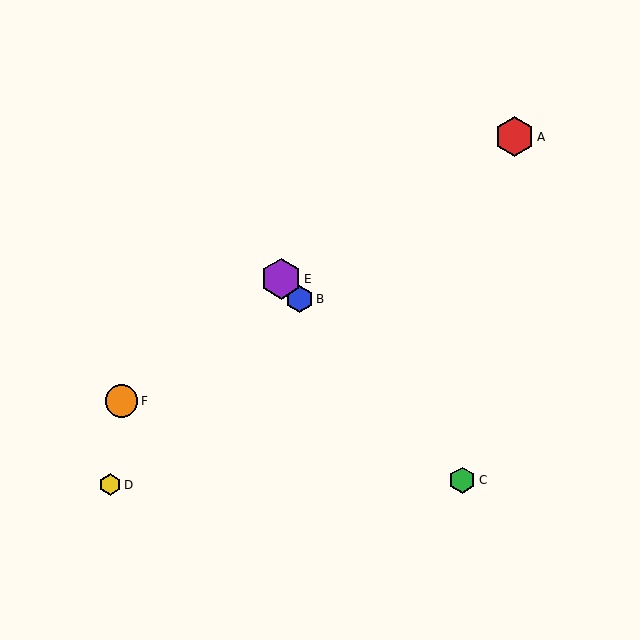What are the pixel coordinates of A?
Object A is at (514, 137).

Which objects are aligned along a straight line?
Objects B, C, E are aligned along a straight line.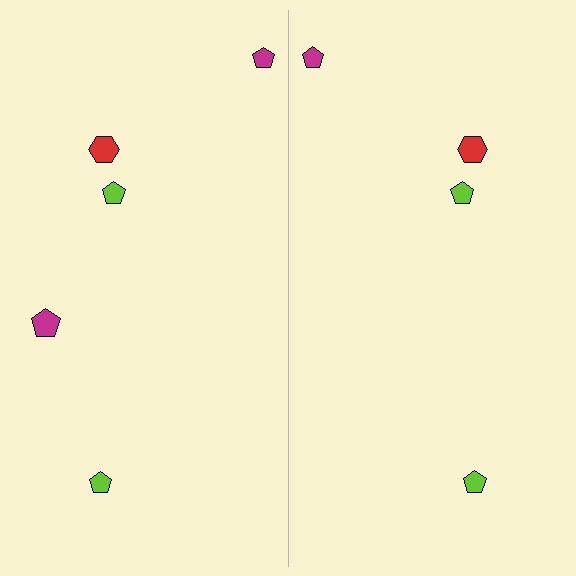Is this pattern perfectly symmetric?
No, the pattern is not perfectly symmetric. A magenta pentagon is missing from the right side.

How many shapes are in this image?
There are 9 shapes in this image.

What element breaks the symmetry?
A magenta pentagon is missing from the right side.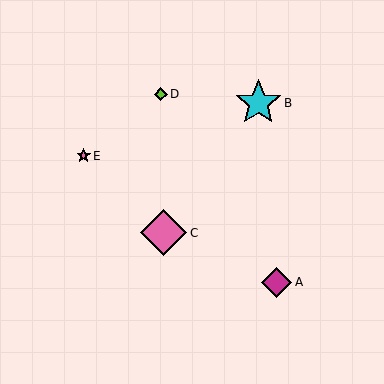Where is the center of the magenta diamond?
The center of the magenta diamond is at (277, 282).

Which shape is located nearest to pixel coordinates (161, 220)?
The pink diamond (labeled C) at (164, 233) is nearest to that location.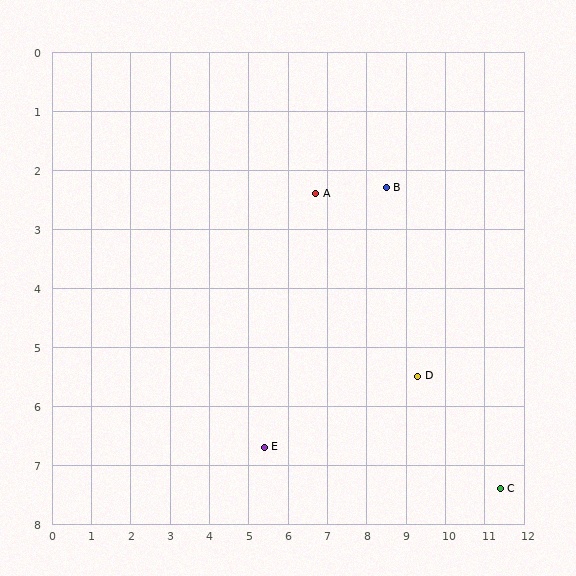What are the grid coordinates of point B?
Point B is at approximately (8.5, 2.3).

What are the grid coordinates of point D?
Point D is at approximately (9.3, 5.5).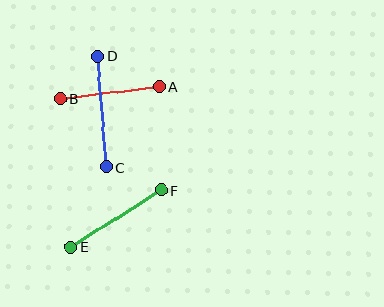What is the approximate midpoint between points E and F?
The midpoint is at approximately (116, 219) pixels.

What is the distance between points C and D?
The distance is approximately 111 pixels.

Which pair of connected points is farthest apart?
Points C and D are farthest apart.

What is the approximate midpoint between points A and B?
The midpoint is at approximately (110, 93) pixels.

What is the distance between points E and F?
The distance is approximately 107 pixels.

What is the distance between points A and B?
The distance is approximately 100 pixels.